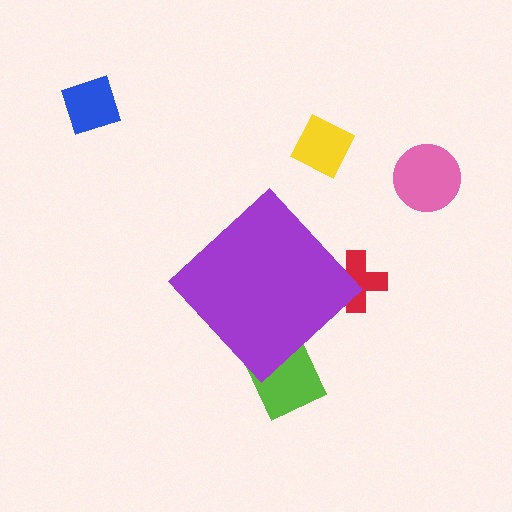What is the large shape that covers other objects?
A purple diamond.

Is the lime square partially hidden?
Yes, the lime square is partially hidden behind the purple diamond.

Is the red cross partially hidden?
Yes, the red cross is partially hidden behind the purple diamond.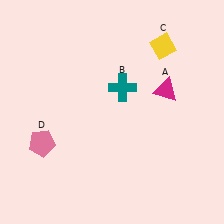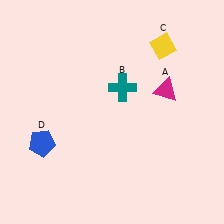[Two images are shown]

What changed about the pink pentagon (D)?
In Image 1, D is pink. In Image 2, it changed to blue.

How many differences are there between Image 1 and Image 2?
There is 1 difference between the two images.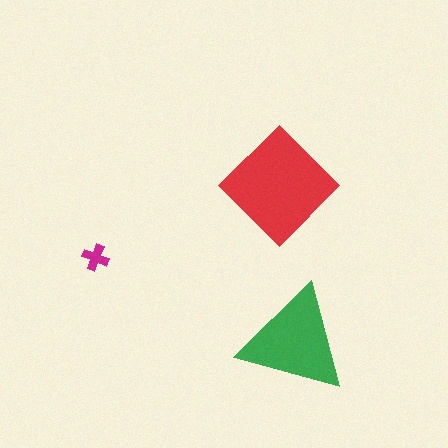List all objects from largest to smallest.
The red diamond, the green triangle, the magenta cross.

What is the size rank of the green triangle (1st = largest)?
2nd.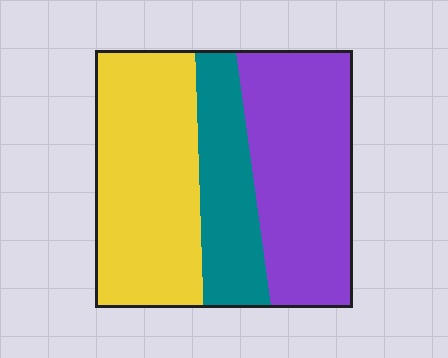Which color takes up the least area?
Teal, at roughly 20%.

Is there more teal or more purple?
Purple.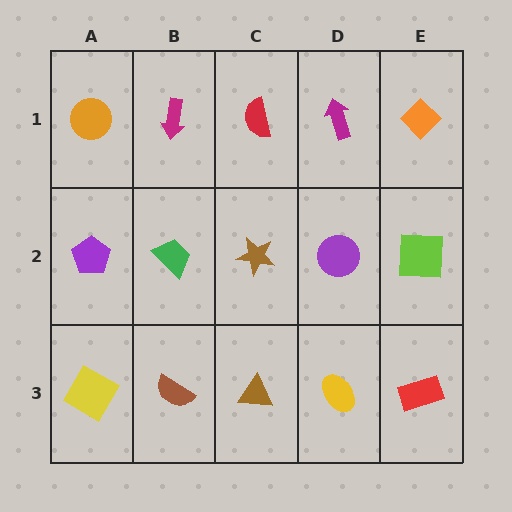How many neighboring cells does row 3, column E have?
2.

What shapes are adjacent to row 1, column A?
A purple pentagon (row 2, column A), a magenta arrow (row 1, column B).